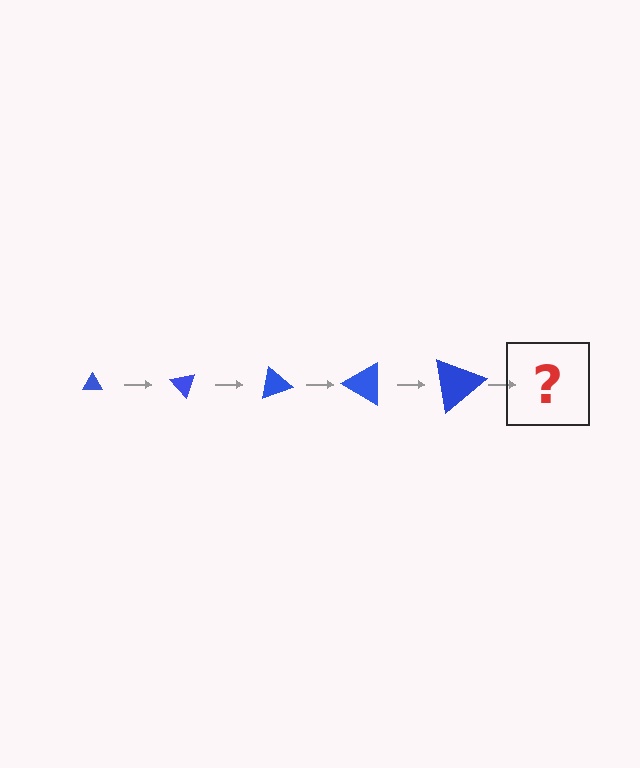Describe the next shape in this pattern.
It should be a triangle, larger than the previous one and rotated 250 degrees from the start.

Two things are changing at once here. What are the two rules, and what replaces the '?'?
The two rules are that the triangle grows larger each step and it rotates 50 degrees each step. The '?' should be a triangle, larger than the previous one and rotated 250 degrees from the start.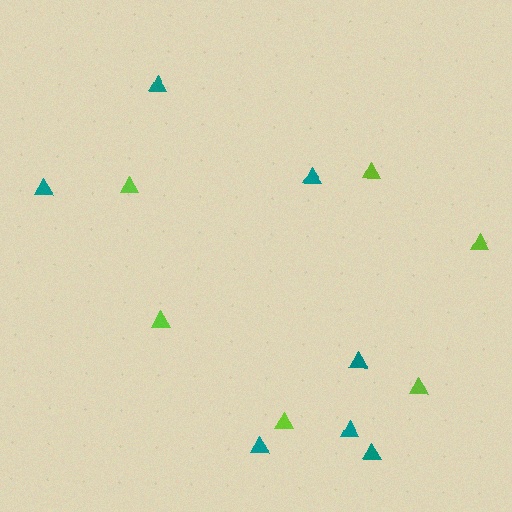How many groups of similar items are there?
There are 2 groups: one group of teal triangles (7) and one group of lime triangles (6).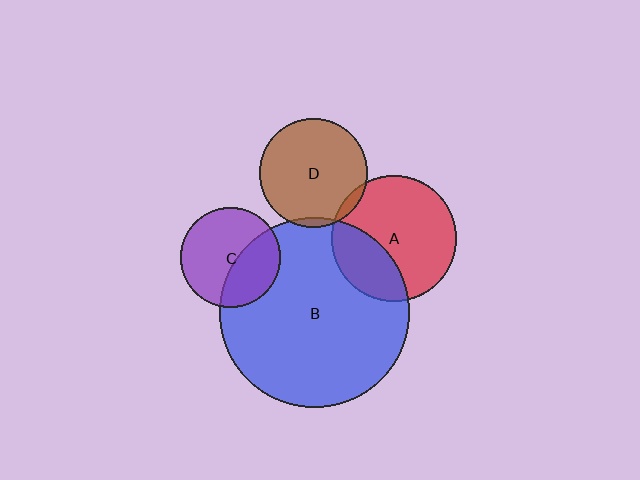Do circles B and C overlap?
Yes.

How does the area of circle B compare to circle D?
Approximately 3.1 times.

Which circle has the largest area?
Circle B (blue).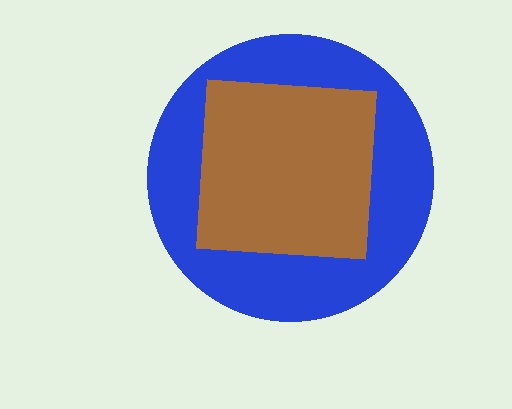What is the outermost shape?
The blue circle.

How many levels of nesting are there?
2.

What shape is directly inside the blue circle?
The brown square.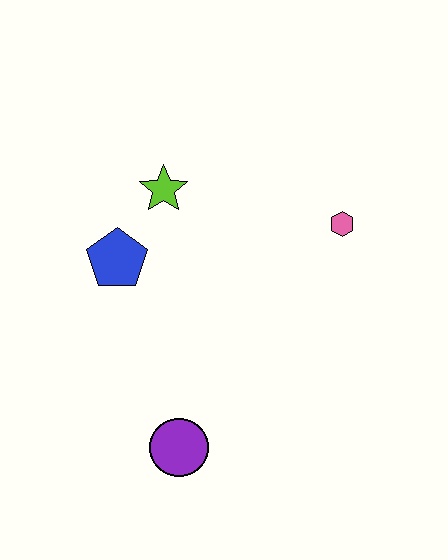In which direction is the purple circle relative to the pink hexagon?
The purple circle is below the pink hexagon.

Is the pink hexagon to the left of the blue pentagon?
No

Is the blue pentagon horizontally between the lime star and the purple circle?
No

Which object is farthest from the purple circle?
The pink hexagon is farthest from the purple circle.